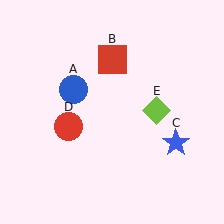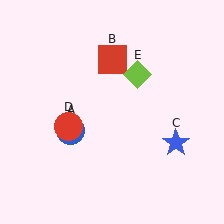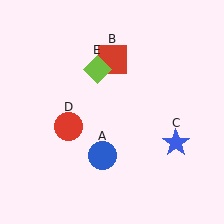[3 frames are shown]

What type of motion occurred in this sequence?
The blue circle (object A), lime diamond (object E) rotated counterclockwise around the center of the scene.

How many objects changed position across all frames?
2 objects changed position: blue circle (object A), lime diamond (object E).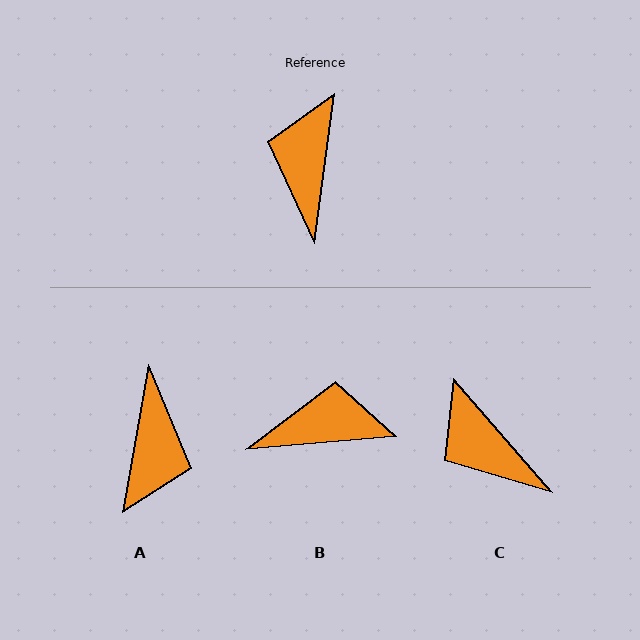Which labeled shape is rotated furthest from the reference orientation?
A, about 178 degrees away.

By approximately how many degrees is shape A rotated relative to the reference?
Approximately 178 degrees counter-clockwise.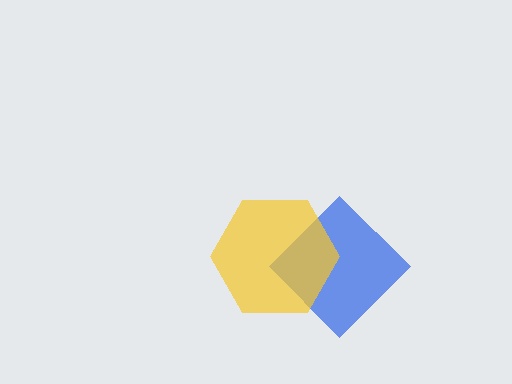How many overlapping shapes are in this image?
There are 2 overlapping shapes in the image.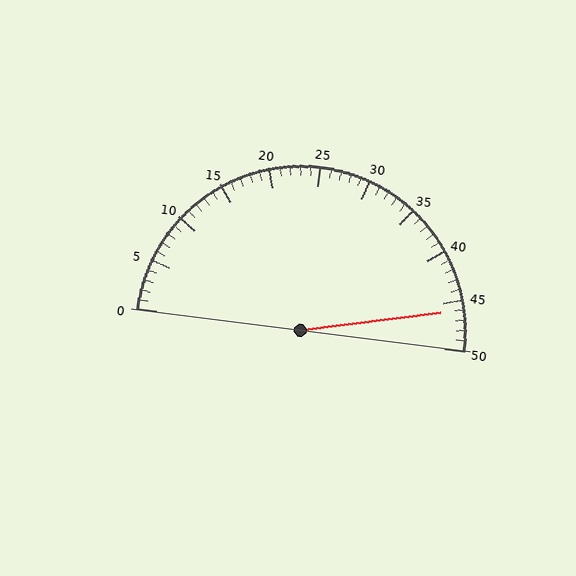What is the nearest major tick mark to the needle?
The nearest major tick mark is 45.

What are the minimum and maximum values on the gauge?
The gauge ranges from 0 to 50.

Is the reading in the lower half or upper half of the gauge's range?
The reading is in the upper half of the range (0 to 50).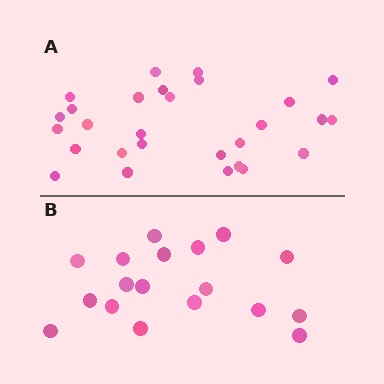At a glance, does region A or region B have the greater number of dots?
Region A (the top region) has more dots.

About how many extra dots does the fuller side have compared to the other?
Region A has roughly 10 or so more dots than region B.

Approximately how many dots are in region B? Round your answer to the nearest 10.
About 20 dots. (The exact count is 18, which rounds to 20.)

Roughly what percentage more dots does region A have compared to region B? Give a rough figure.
About 55% more.